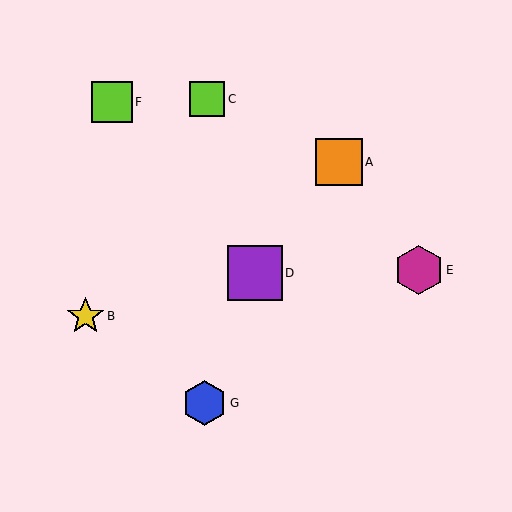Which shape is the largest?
The purple square (labeled D) is the largest.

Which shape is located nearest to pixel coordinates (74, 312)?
The yellow star (labeled B) at (85, 316) is nearest to that location.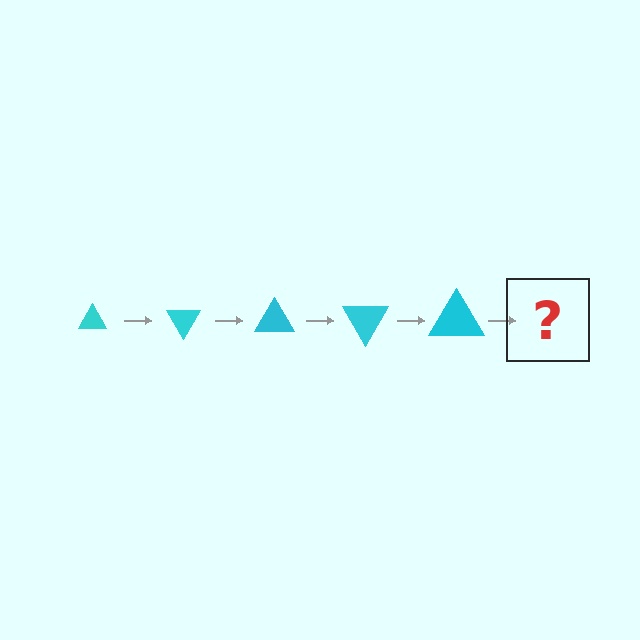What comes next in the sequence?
The next element should be a triangle, larger than the previous one and rotated 300 degrees from the start.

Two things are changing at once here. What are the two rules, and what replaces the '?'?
The two rules are that the triangle grows larger each step and it rotates 60 degrees each step. The '?' should be a triangle, larger than the previous one and rotated 300 degrees from the start.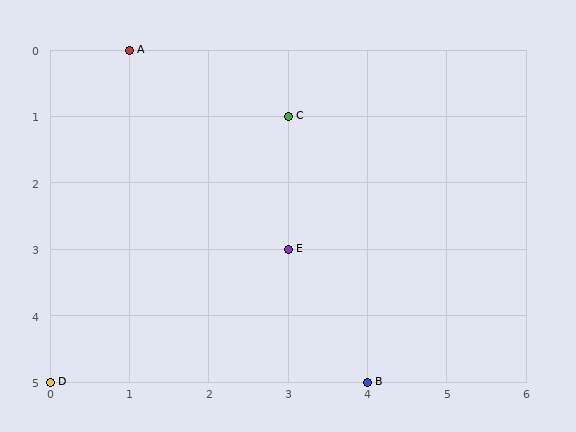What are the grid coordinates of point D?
Point D is at grid coordinates (0, 5).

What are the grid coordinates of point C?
Point C is at grid coordinates (3, 1).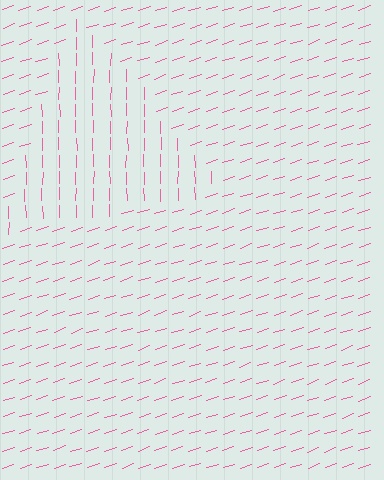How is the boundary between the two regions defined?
The boundary is defined purely by a change in line orientation (approximately 72 degrees difference). All lines are the same color and thickness.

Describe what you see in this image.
The image is filled with small pink line segments. A triangle region in the image has lines oriented differently from the surrounding lines, creating a visible texture boundary.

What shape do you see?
I see a triangle.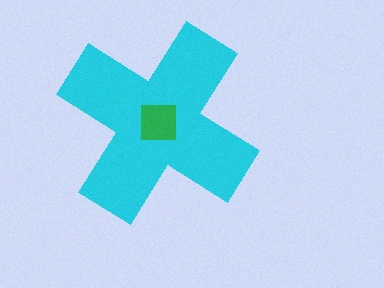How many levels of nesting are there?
2.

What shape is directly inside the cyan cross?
The green square.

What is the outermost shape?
The cyan cross.